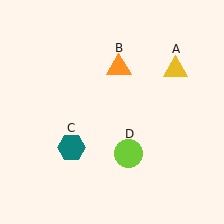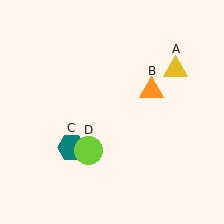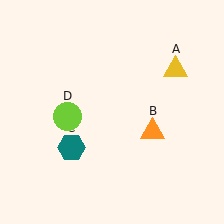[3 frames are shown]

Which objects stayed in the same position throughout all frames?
Yellow triangle (object A) and teal hexagon (object C) remained stationary.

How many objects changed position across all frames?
2 objects changed position: orange triangle (object B), lime circle (object D).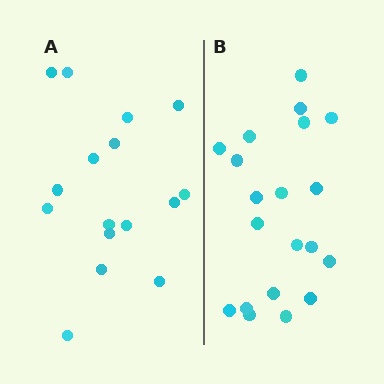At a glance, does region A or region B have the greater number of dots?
Region B (the right region) has more dots.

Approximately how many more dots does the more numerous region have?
Region B has about 4 more dots than region A.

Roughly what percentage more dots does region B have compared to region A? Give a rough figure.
About 25% more.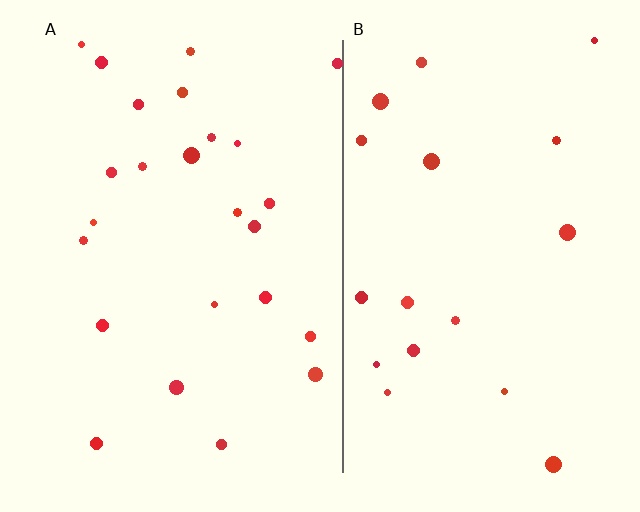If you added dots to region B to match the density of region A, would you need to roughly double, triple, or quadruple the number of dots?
Approximately double.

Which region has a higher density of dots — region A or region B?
A (the left).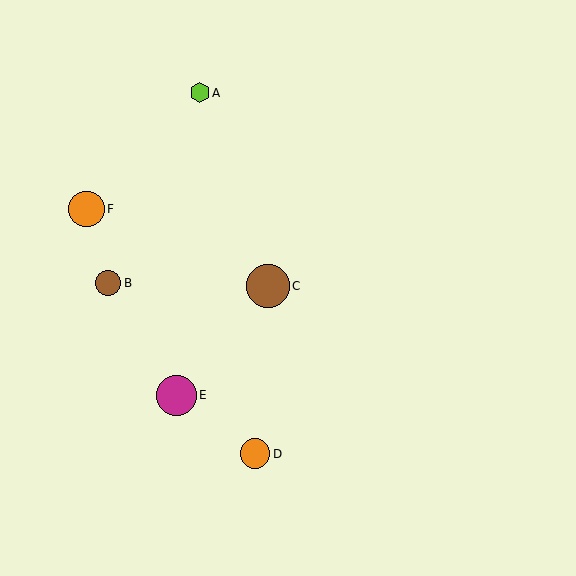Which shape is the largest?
The brown circle (labeled C) is the largest.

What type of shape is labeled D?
Shape D is an orange circle.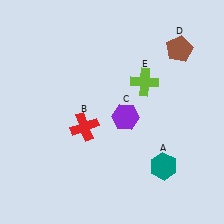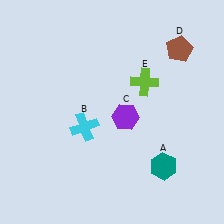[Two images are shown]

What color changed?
The cross (B) changed from red in Image 1 to cyan in Image 2.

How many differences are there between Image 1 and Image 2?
There is 1 difference between the two images.